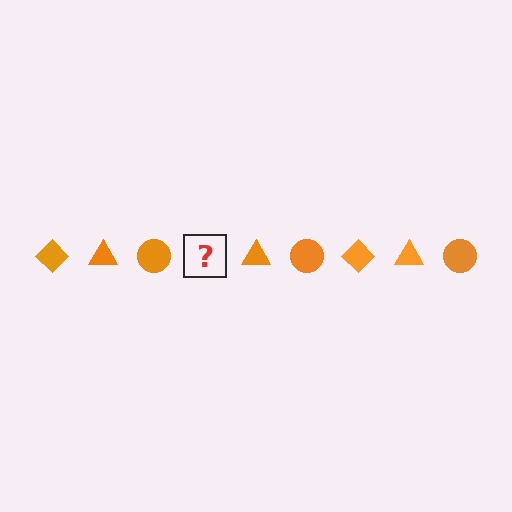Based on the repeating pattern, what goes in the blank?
The blank should be an orange diamond.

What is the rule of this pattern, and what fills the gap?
The rule is that the pattern cycles through diamond, triangle, circle shapes in orange. The gap should be filled with an orange diamond.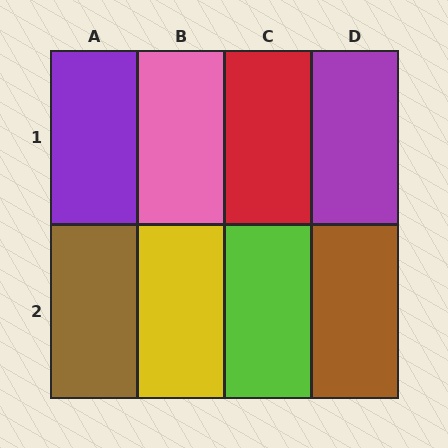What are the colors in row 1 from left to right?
Purple, pink, red, purple.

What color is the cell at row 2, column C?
Lime.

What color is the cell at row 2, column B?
Yellow.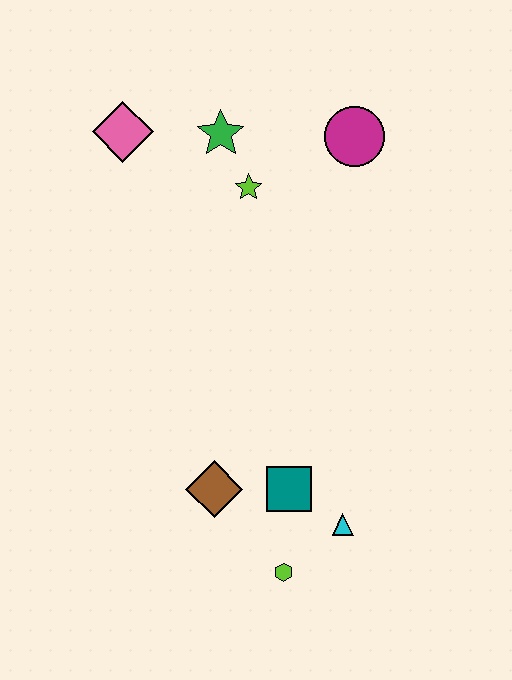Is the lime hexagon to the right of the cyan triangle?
No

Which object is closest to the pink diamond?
The green star is closest to the pink diamond.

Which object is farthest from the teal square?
The pink diamond is farthest from the teal square.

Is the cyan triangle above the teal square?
No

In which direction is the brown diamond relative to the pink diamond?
The brown diamond is below the pink diamond.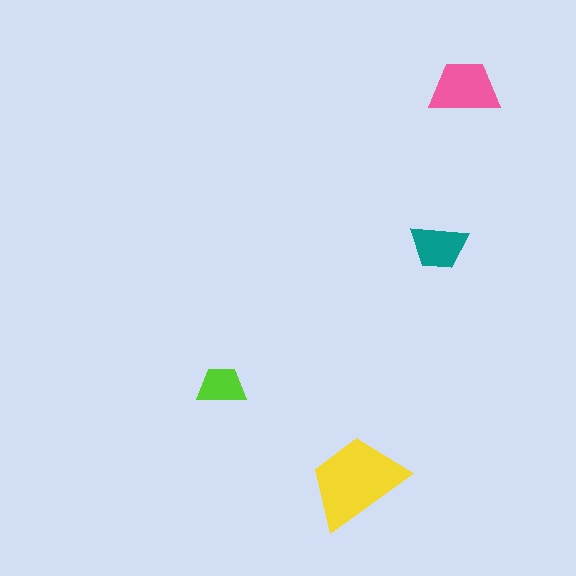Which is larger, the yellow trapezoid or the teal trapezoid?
The yellow one.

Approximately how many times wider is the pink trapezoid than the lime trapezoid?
About 1.5 times wider.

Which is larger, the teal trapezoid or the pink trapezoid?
The pink one.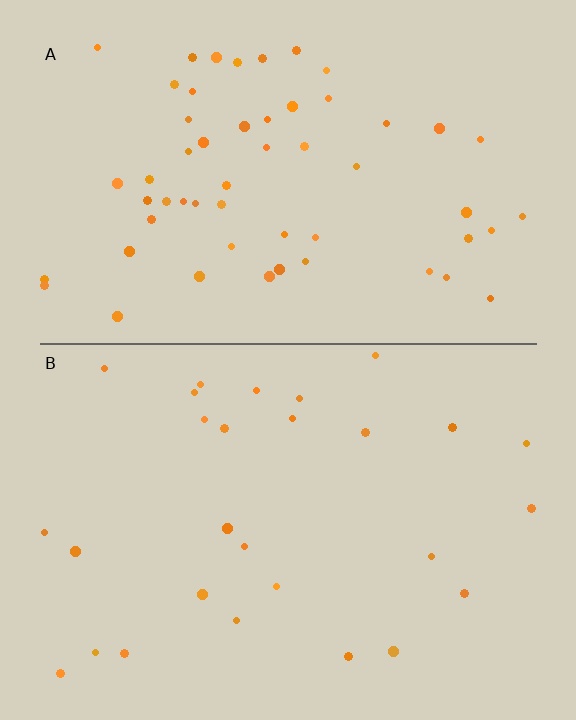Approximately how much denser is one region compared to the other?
Approximately 2.0× — region A over region B.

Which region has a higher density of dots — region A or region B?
A (the top).